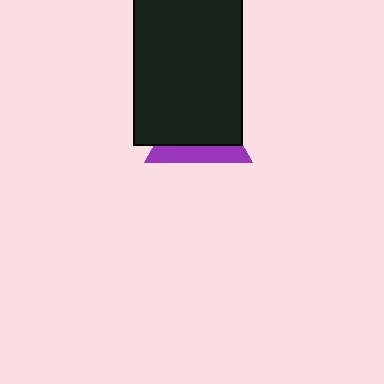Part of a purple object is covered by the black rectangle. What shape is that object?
It is a triangle.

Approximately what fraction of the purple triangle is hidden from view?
Roughly 66% of the purple triangle is hidden behind the black rectangle.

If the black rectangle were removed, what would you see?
You would see the complete purple triangle.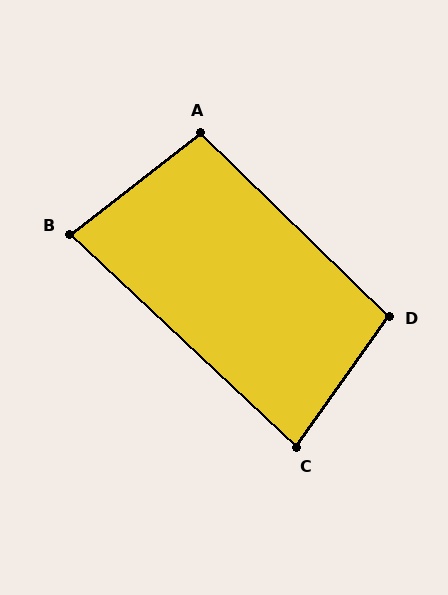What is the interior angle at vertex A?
Approximately 98 degrees (obtuse).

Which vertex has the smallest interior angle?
B, at approximately 81 degrees.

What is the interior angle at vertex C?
Approximately 82 degrees (acute).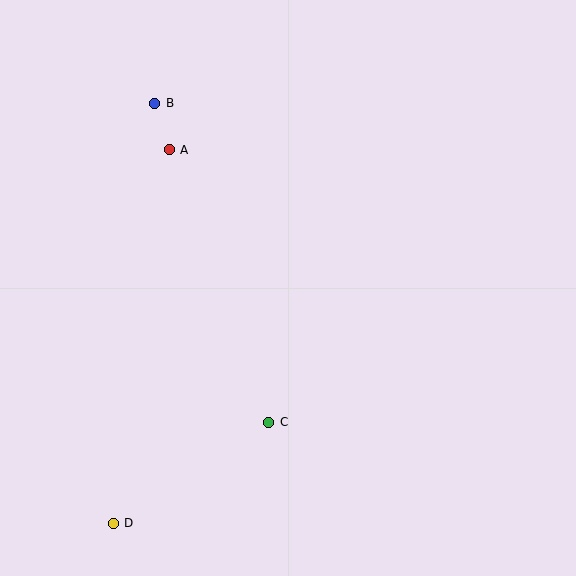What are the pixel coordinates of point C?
Point C is at (269, 422).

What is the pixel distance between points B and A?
The distance between B and A is 48 pixels.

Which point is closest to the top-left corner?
Point B is closest to the top-left corner.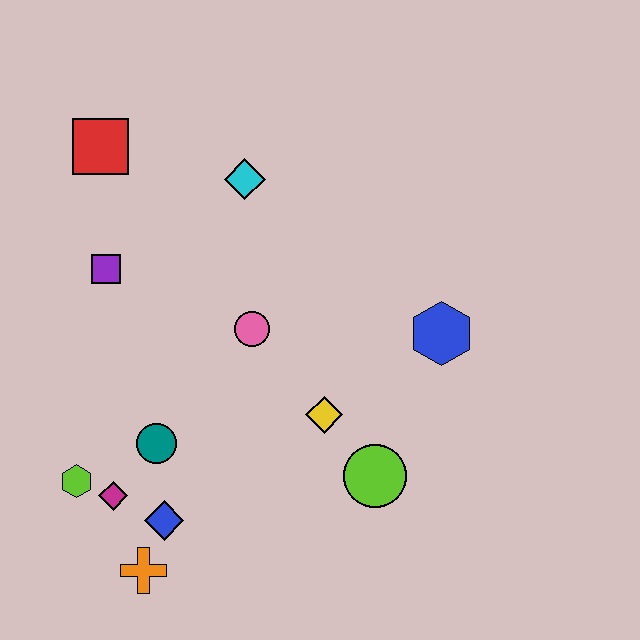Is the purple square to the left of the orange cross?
Yes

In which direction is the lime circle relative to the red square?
The lime circle is below the red square.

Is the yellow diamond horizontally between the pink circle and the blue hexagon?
Yes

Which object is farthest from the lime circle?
The red square is farthest from the lime circle.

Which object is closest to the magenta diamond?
The lime hexagon is closest to the magenta diamond.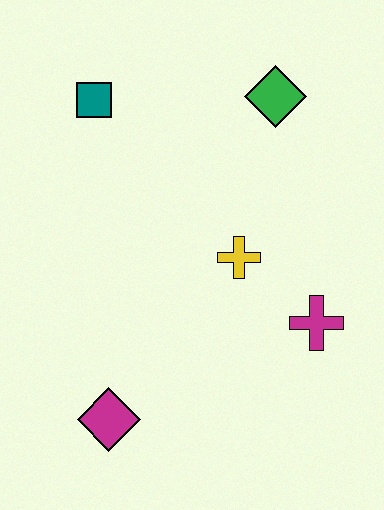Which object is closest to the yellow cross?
The magenta cross is closest to the yellow cross.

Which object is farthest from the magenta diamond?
The green diamond is farthest from the magenta diamond.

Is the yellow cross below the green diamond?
Yes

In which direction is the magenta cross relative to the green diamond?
The magenta cross is below the green diamond.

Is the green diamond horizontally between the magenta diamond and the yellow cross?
No